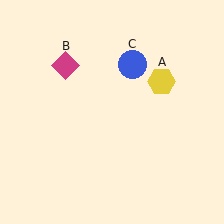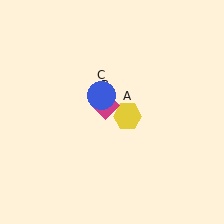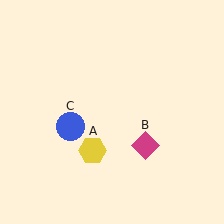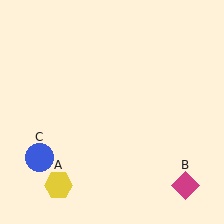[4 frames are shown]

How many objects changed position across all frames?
3 objects changed position: yellow hexagon (object A), magenta diamond (object B), blue circle (object C).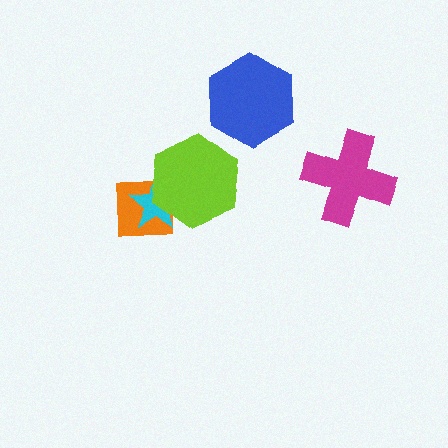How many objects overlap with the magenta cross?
0 objects overlap with the magenta cross.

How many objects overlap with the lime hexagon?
2 objects overlap with the lime hexagon.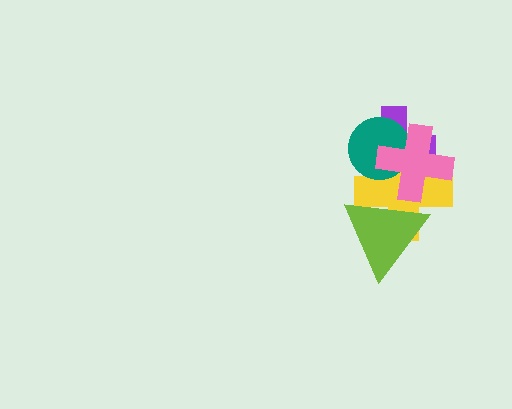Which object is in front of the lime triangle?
The pink cross is in front of the lime triangle.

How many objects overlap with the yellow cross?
4 objects overlap with the yellow cross.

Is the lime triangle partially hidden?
Yes, it is partially covered by another shape.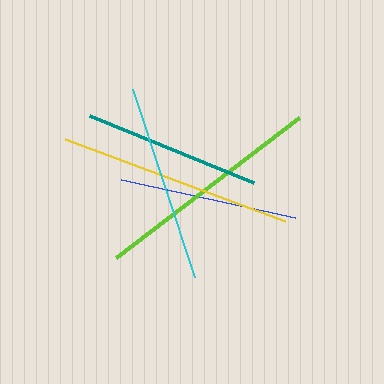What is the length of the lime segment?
The lime segment is approximately 230 pixels long.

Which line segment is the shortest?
The teal line is the shortest at approximately 176 pixels.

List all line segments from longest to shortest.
From longest to shortest: yellow, lime, cyan, blue, teal.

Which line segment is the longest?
The yellow line is the longest at approximately 235 pixels.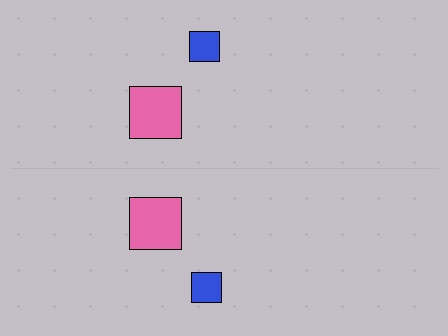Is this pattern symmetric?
Yes, this pattern has bilateral (reflection) symmetry.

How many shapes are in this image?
There are 4 shapes in this image.